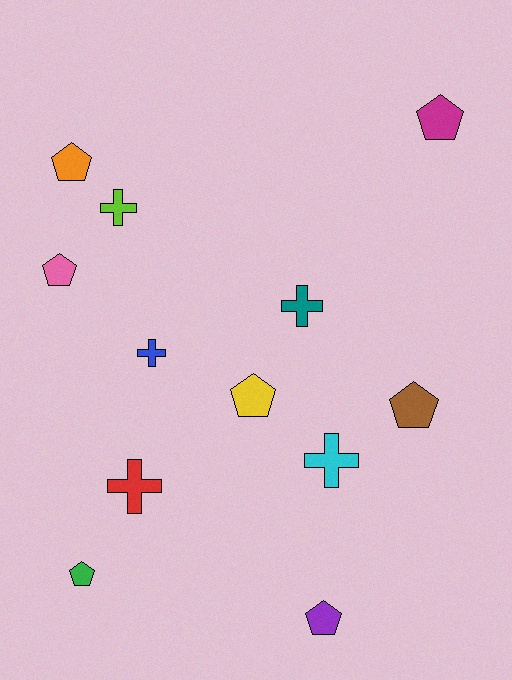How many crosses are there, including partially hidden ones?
There are 5 crosses.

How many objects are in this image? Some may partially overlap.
There are 12 objects.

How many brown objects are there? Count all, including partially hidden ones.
There is 1 brown object.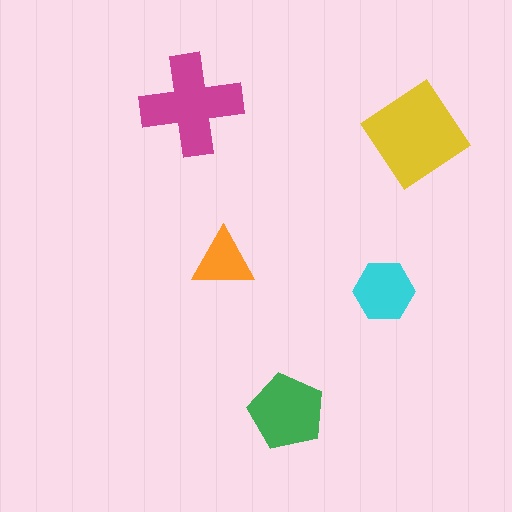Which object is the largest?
The yellow diamond.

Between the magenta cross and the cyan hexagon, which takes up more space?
The magenta cross.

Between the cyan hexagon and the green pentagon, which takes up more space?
The green pentagon.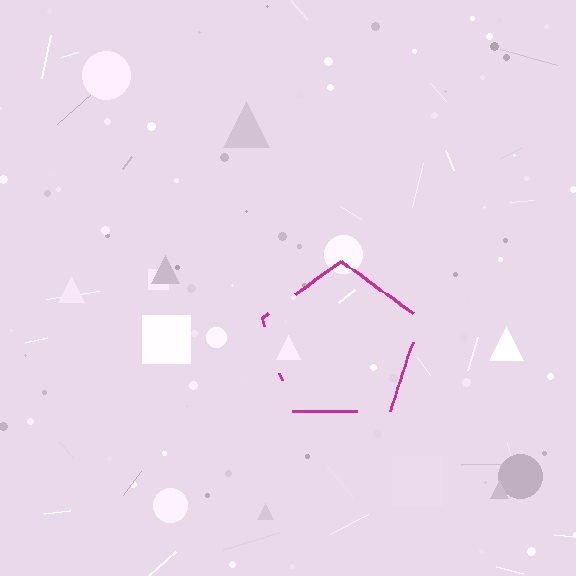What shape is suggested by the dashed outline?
The dashed outline suggests a pentagon.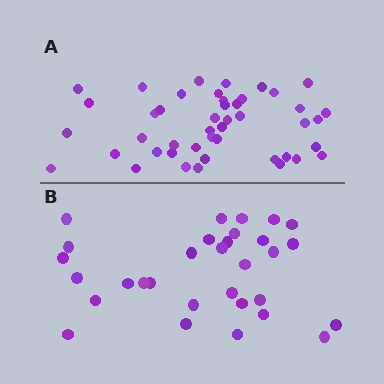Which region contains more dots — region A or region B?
Region A (the top region) has more dots.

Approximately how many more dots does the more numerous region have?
Region A has approximately 15 more dots than region B.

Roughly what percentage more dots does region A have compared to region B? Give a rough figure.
About 45% more.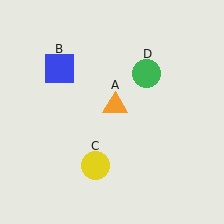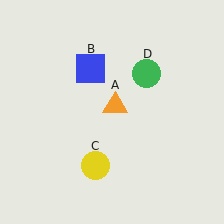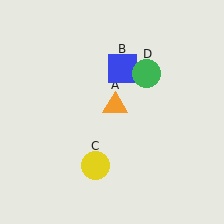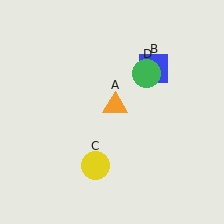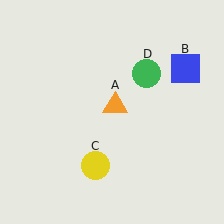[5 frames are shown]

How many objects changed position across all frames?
1 object changed position: blue square (object B).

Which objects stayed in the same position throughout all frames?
Orange triangle (object A) and yellow circle (object C) and green circle (object D) remained stationary.